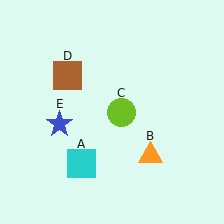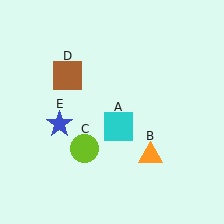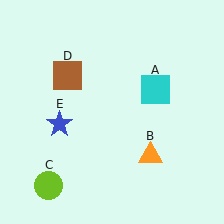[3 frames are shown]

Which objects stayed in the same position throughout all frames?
Orange triangle (object B) and brown square (object D) and blue star (object E) remained stationary.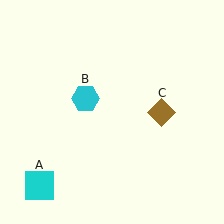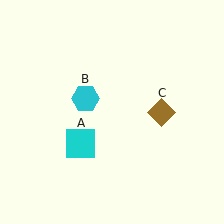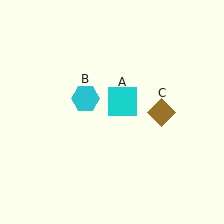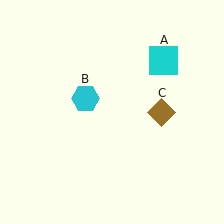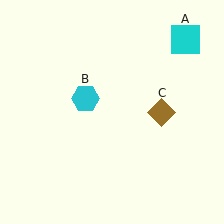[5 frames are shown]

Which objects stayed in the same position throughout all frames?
Cyan hexagon (object B) and brown diamond (object C) remained stationary.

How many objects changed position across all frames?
1 object changed position: cyan square (object A).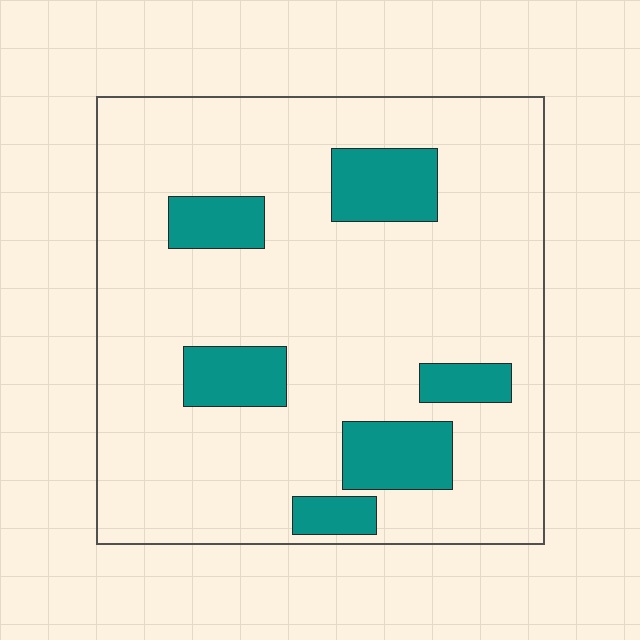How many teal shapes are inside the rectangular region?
6.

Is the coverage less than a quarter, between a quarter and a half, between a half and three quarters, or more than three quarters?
Less than a quarter.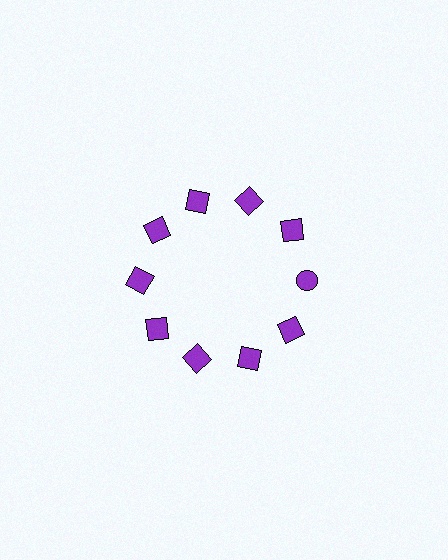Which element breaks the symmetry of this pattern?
The purple circle at roughly the 3 o'clock position breaks the symmetry. All other shapes are purple squares.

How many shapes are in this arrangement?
There are 10 shapes arranged in a ring pattern.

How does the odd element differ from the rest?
It has a different shape: circle instead of square.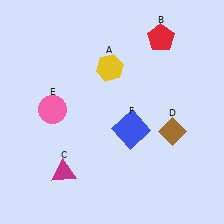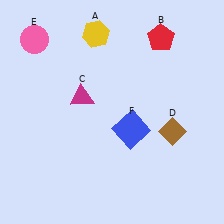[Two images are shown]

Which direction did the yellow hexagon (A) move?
The yellow hexagon (A) moved up.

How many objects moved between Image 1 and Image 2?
3 objects moved between the two images.